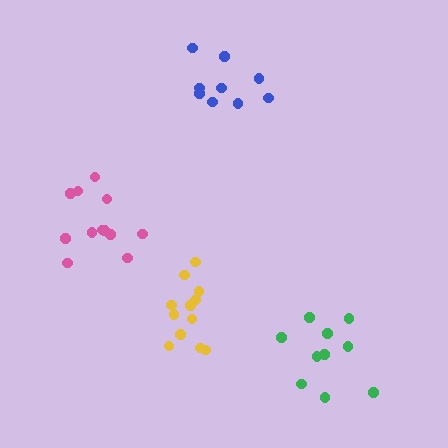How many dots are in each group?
Group 1: 10 dots, Group 2: 12 dots, Group 3: 12 dots, Group 4: 9 dots (43 total).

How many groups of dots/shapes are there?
There are 4 groups.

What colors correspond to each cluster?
The clusters are colored: green, pink, yellow, blue.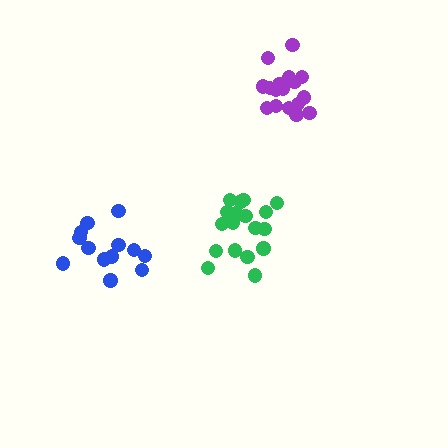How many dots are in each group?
Group 1: 18 dots, Group 2: 17 dots, Group 3: 13 dots (48 total).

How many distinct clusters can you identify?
There are 3 distinct clusters.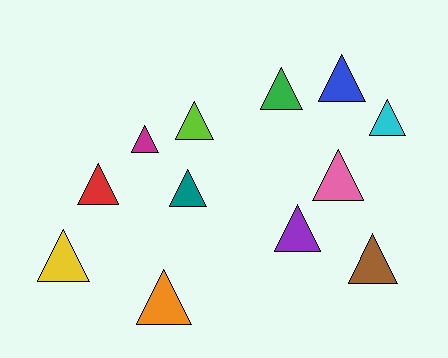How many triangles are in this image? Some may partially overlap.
There are 12 triangles.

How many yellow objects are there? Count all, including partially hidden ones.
There is 1 yellow object.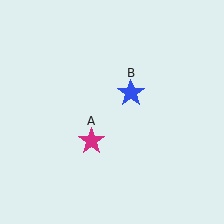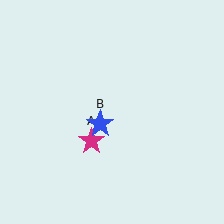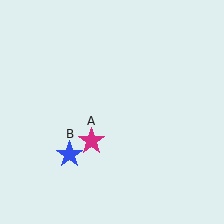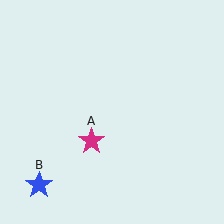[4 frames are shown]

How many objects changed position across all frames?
1 object changed position: blue star (object B).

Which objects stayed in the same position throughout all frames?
Magenta star (object A) remained stationary.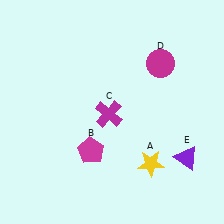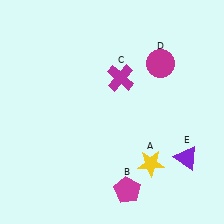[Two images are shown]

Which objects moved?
The objects that moved are: the magenta pentagon (B), the magenta cross (C).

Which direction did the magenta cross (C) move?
The magenta cross (C) moved up.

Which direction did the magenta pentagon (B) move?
The magenta pentagon (B) moved down.